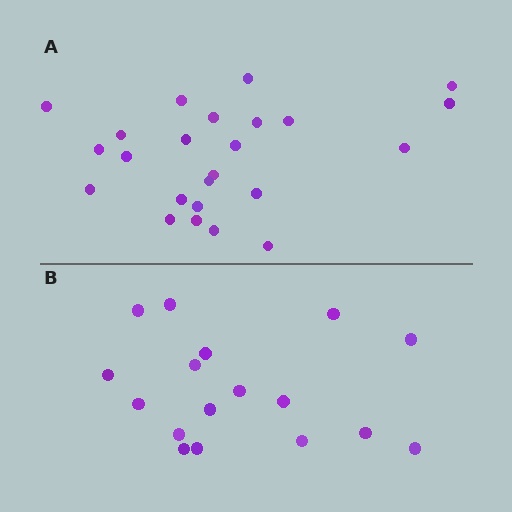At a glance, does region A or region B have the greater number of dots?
Region A (the top region) has more dots.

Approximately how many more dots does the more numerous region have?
Region A has roughly 8 or so more dots than region B.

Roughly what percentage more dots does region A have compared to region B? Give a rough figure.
About 40% more.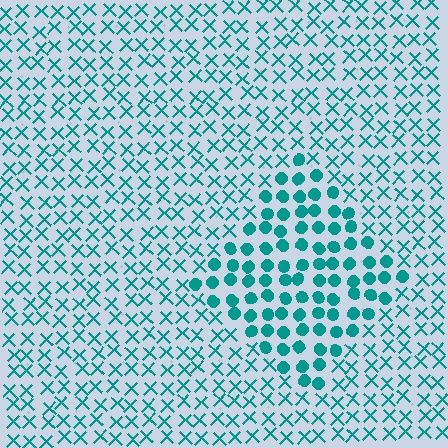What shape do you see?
I see a diamond.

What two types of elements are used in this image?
The image uses circles inside the diamond region and X marks outside it.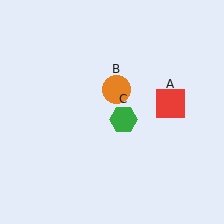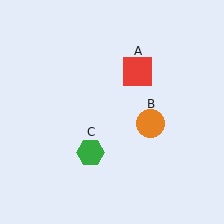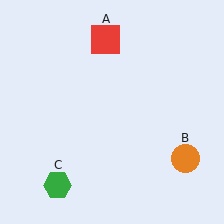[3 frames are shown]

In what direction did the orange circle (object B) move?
The orange circle (object B) moved down and to the right.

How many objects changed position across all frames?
3 objects changed position: red square (object A), orange circle (object B), green hexagon (object C).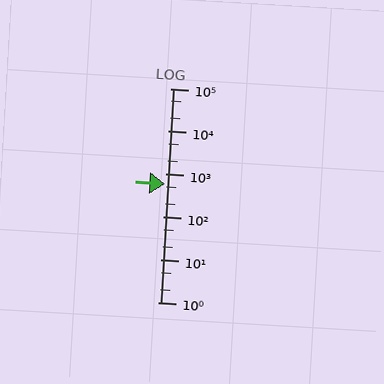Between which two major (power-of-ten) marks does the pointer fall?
The pointer is between 100 and 1000.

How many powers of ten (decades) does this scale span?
The scale spans 5 decades, from 1 to 100000.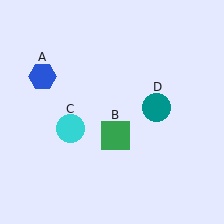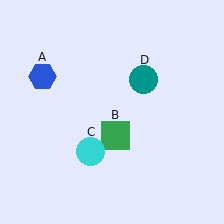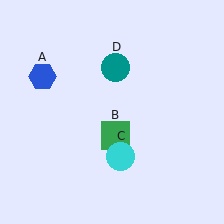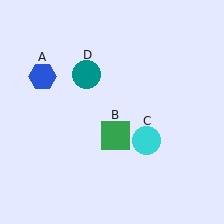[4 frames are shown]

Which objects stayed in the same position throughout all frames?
Blue hexagon (object A) and green square (object B) remained stationary.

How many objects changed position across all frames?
2 objects changed position: cyan circle (object C), teal circle (object D).